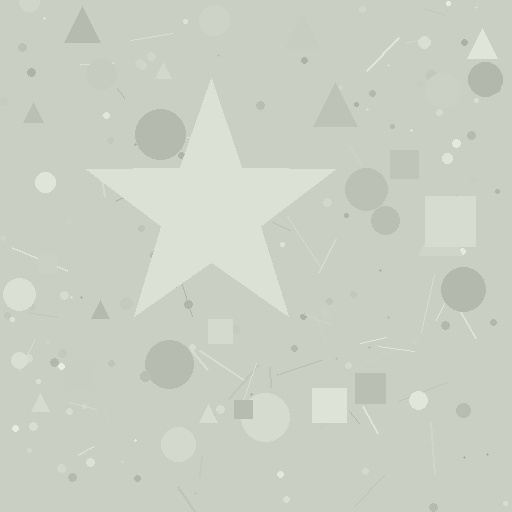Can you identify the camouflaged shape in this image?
The camouflaged shape is a star.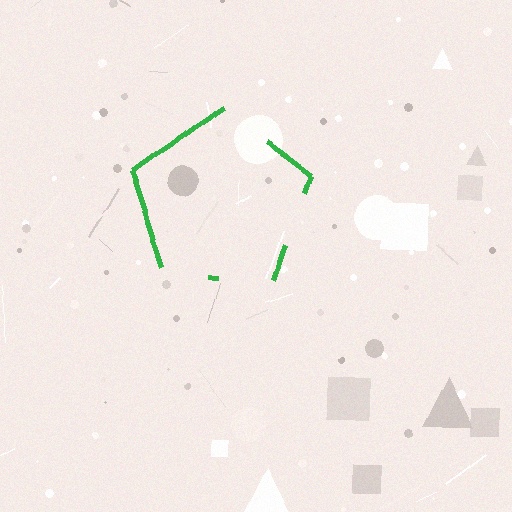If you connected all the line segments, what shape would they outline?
They would outline a pentagon.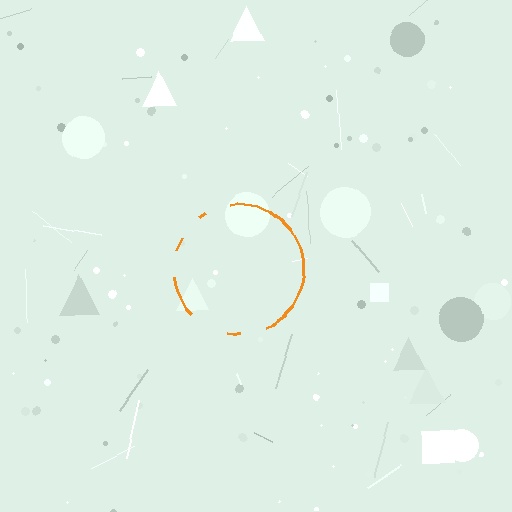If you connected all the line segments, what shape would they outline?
They would outline a circle.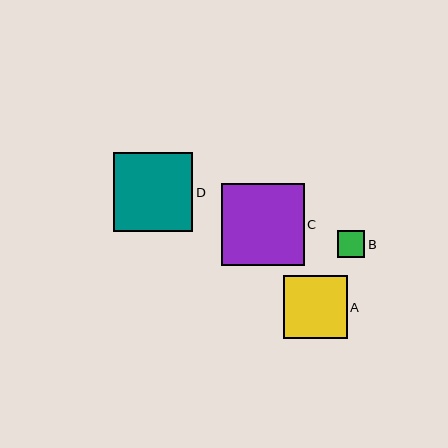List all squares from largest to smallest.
From largest to smallest: C, D, A, B.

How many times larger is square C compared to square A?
Square C is approximately 1.3 times the size of square A.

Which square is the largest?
Square C is the largest with a size of approximately 82 pixels.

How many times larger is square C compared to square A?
Square C is approximately 1.3 times the size of square A.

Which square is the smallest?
Square B is the smallest with a size of approximately 27 pixels.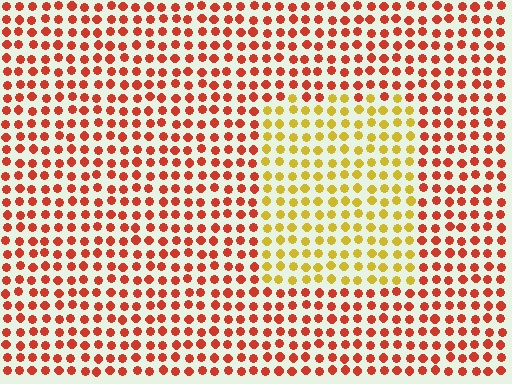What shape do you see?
I see a rectangle.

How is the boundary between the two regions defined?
The boundary is defined purely by a slight shift in hue (about 47 degrees). Spacing, size, and orientation are identical on both sides.